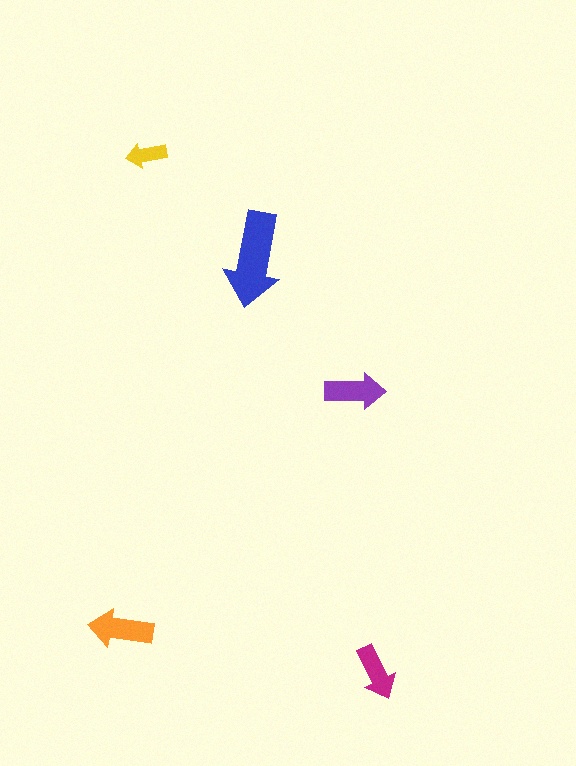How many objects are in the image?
There are 5 objects in the image.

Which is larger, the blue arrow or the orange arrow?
The blue one.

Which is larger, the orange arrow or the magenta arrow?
The orange one.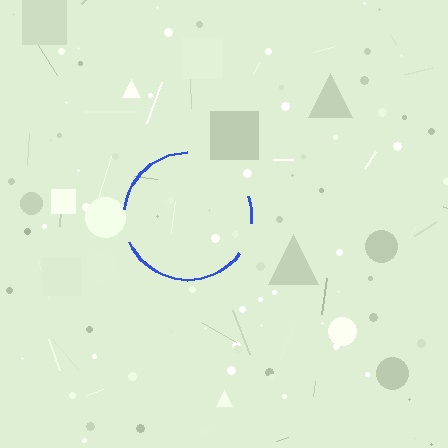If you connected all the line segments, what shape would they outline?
They would outline a circle.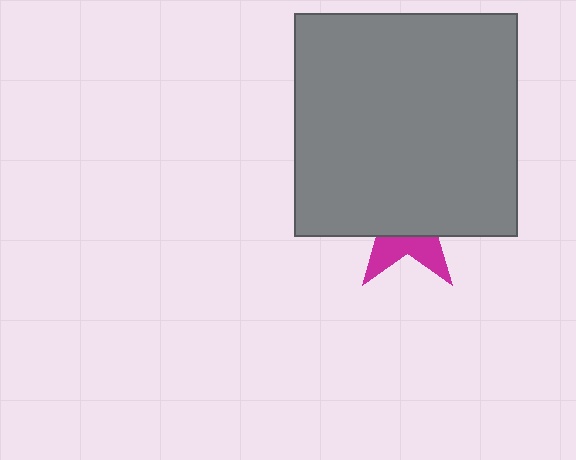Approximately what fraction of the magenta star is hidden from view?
Roughly 67% of the magenta star is hidden behind the gray square.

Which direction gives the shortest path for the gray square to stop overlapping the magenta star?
Moving up gives the shortest separation.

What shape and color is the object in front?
The object in front is a gray square.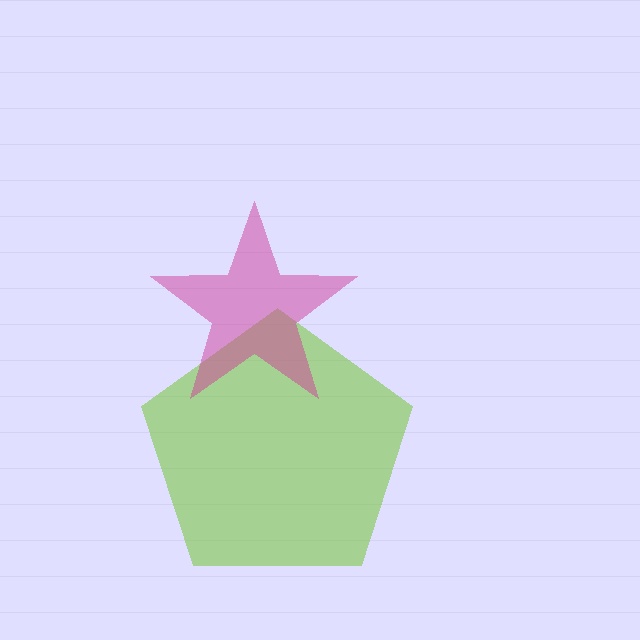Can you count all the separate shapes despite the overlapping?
Yes, there are 2 separate shapes.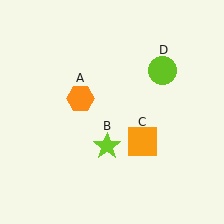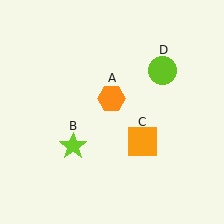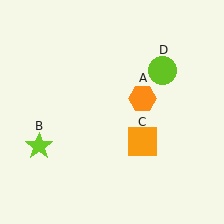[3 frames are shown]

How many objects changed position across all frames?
2 objects changed position: orange hexagon (object A), lime star (object B).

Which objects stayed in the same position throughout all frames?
Orange square (object C) and lime circle (object D) remained stationary.